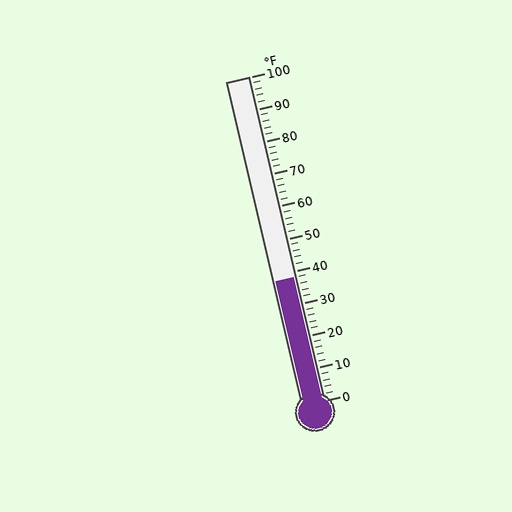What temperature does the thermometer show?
The thermometer shows approximately 38°F.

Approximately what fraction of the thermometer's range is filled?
The thermometer is filled to approximately 40% of its range.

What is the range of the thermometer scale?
The thermometer scale ranges from 0°F to 100°F.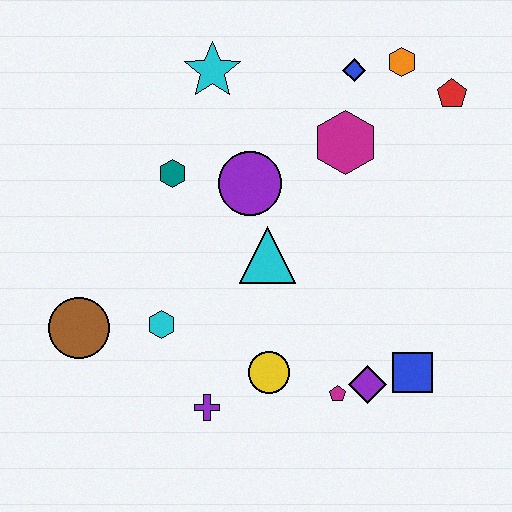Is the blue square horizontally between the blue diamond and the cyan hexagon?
No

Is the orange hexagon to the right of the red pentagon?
No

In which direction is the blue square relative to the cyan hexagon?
The blue square is to the right of the cyan hexagon.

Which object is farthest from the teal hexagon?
The blue square is farthest from the teal hexagon.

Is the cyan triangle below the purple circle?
Yes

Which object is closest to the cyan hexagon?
The brown circle is closest to the cyan hexagon.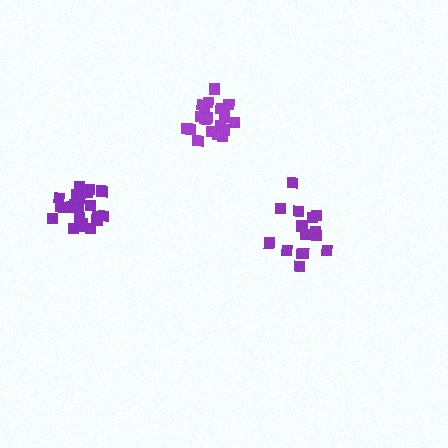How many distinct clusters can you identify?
There are 3 distinct clusters.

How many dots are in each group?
Group 1: 21 dots, Group 2: 15 dots, Group 3: 21 dots (57 total).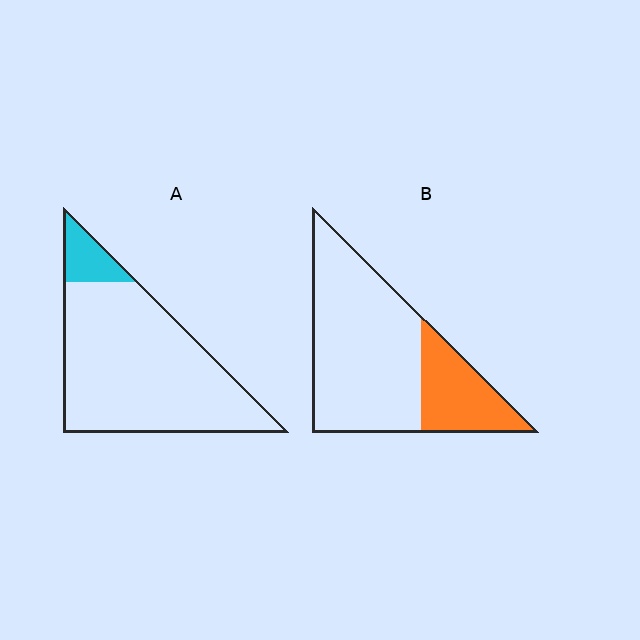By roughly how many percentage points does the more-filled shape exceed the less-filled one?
By roughly 15 percentage points (B over A).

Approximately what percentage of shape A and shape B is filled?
A is approximately 10% and B is approximately 25%.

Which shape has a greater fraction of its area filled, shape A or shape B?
Shape B.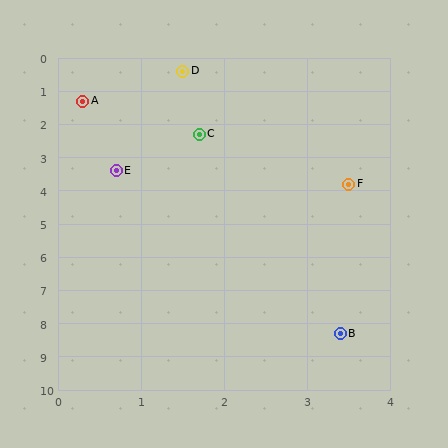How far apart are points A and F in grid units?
Points A and F are about 4.1 grid units apart.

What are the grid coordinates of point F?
Point F is at approximately (3.5, 3.8).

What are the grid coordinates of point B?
Point B is at approximately (3.4, 8.3).